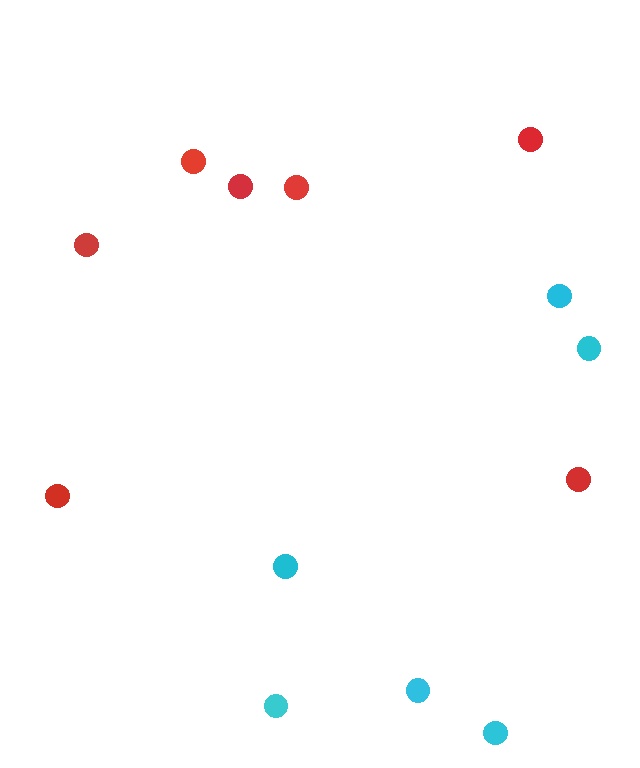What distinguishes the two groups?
There are 2 groups: one group of red circles (7) and one group of cyan circles (6).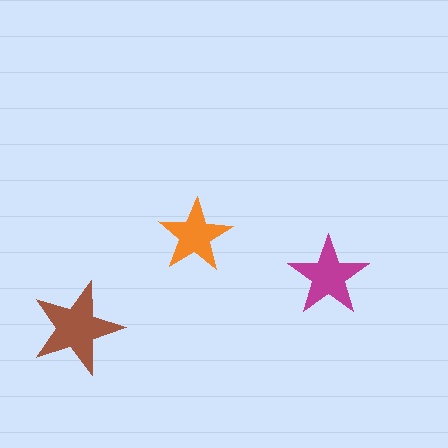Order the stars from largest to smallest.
the brown one, the magenta one, the orange one.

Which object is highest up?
The orange star is topmost.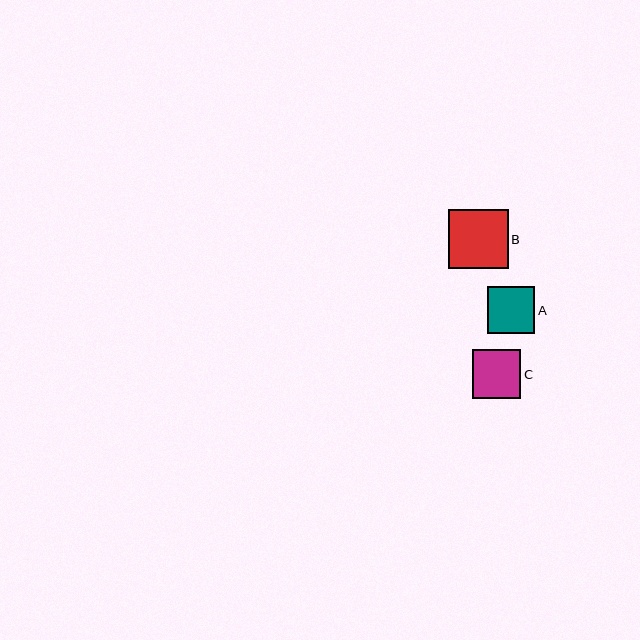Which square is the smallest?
Square A is the smallest with a size of approximately 47 pixels.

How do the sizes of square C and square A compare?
Square C and square A are approximately the same size.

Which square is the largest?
Square B is the largest with a size of approximately 59 pixels.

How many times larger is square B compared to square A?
Square B is approximately 1.3 times the size of square A.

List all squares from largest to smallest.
From largest to smallest: B, C, A.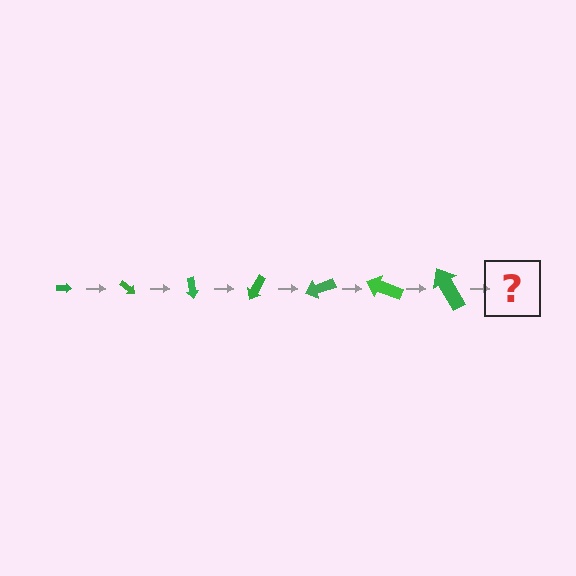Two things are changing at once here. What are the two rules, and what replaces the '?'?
The two rules are that the arrow grows larger each step and it rotates 40 degrees each step. The '?' should be an arrow, larger than the previous one and rotated 280 degrees from the start.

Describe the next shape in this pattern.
It should be an arrow, larger than the previous one and rotated 280 degrees from the start.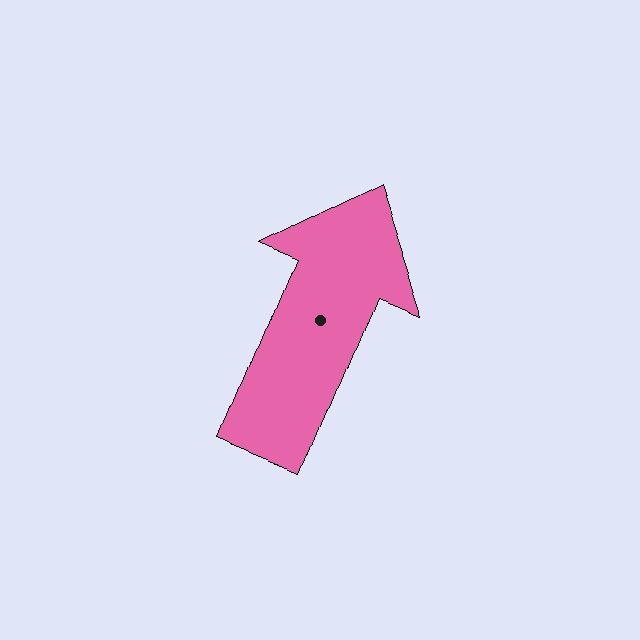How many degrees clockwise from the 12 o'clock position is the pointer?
Approximately 22 degrees.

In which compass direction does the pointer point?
North.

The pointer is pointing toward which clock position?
Roughly 1 o'clock.